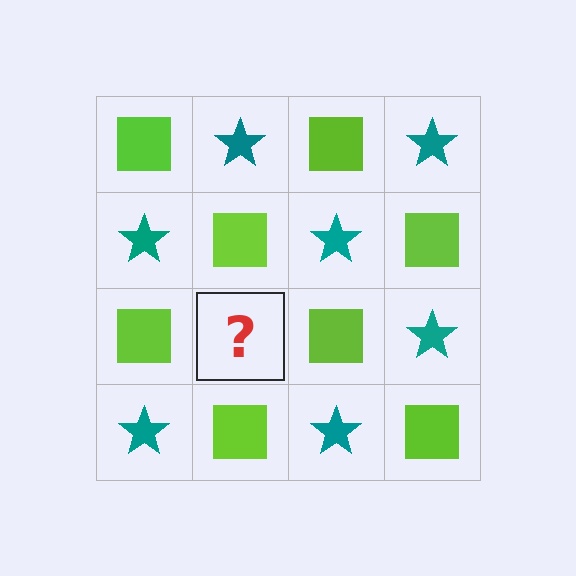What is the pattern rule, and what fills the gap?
The rule is that it alternates lime square and teal star in a checkerboard pattern. The gap should be filled with a teal star.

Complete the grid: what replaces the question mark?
The question mark should be replaced with a teal star.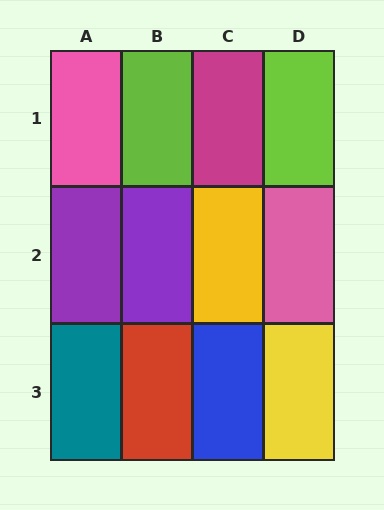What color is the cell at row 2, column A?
Purple.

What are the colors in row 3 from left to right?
Teal, red, blue, yellow.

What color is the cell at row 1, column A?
Pink.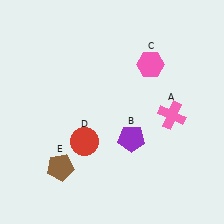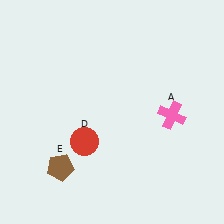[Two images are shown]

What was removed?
The pink hexagon (C), the purple pentagon (B) were removed in Image 2.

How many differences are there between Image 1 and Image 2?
There are 2 differences between the two images.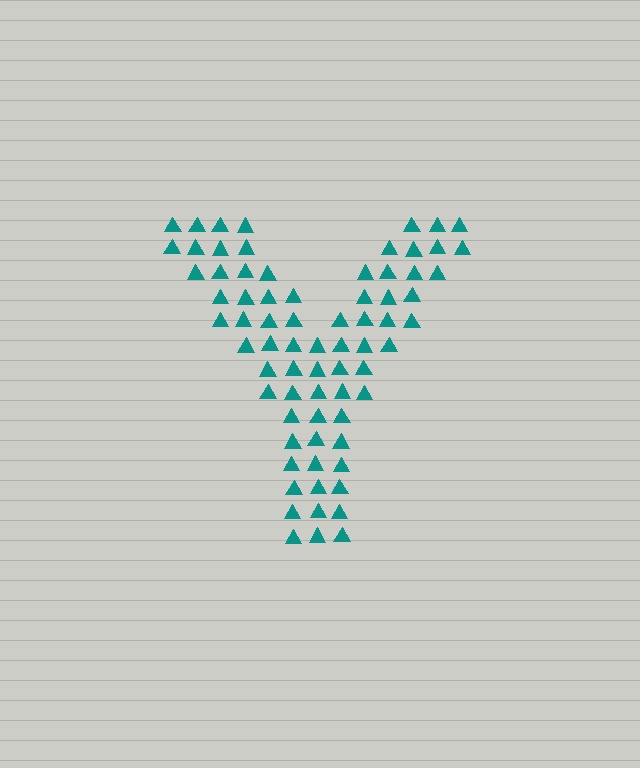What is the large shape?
The large shape is the letter Y.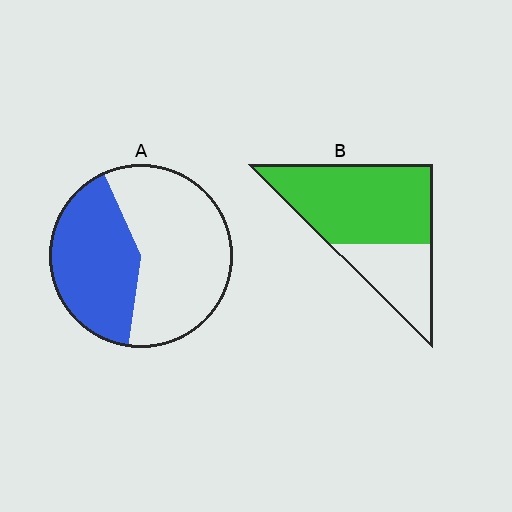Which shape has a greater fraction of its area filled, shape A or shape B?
Shape B.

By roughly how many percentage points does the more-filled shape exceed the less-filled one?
By roughly 25 percentage points (B over A).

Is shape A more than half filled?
No.